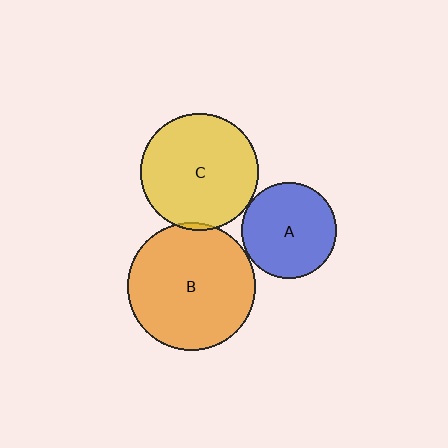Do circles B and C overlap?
Yes.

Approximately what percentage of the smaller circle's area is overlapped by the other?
Approximately 5%.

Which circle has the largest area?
Circle B (orange).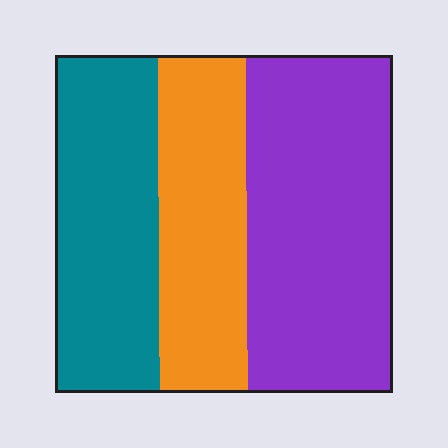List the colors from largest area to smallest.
From largest to smallest: purple, teal, orange.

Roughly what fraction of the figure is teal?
Teal takes up about one third (1/3) of the figure.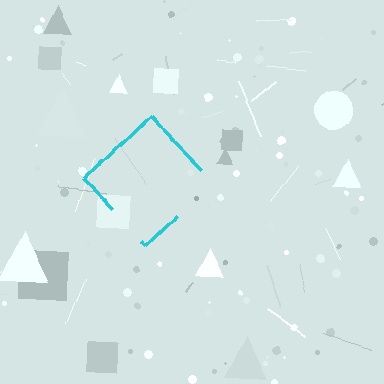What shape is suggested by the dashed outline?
The dashed outline suggests a diamond.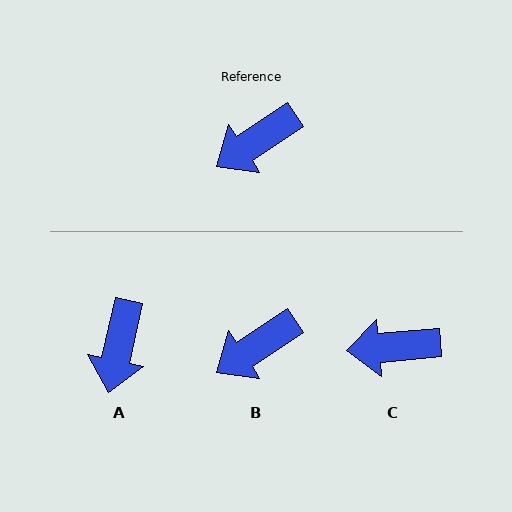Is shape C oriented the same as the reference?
No, it is off by about 28 degrees.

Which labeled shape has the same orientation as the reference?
B.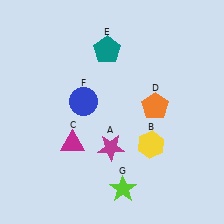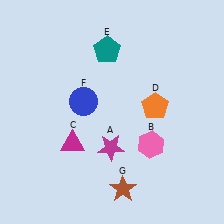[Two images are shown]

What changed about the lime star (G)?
In Image 1, G is lime. In Image 2, it changed to brown.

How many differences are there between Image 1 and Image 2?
There are 2 differences between the two images.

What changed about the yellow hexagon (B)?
In Image 1, B is yellow. In Image 2, it changed to pink.